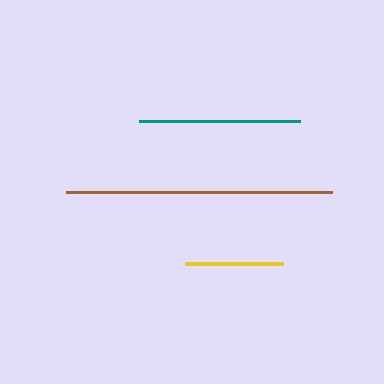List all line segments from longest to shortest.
From longest to shortest: brown, teal, yellow.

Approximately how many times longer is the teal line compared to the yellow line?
The teal line is approximately 1.7 times the length of the yellow line.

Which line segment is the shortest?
The yellow line is the shortest at approximately 98 pixels.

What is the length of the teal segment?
The teal segment is approximately 161 pixels long.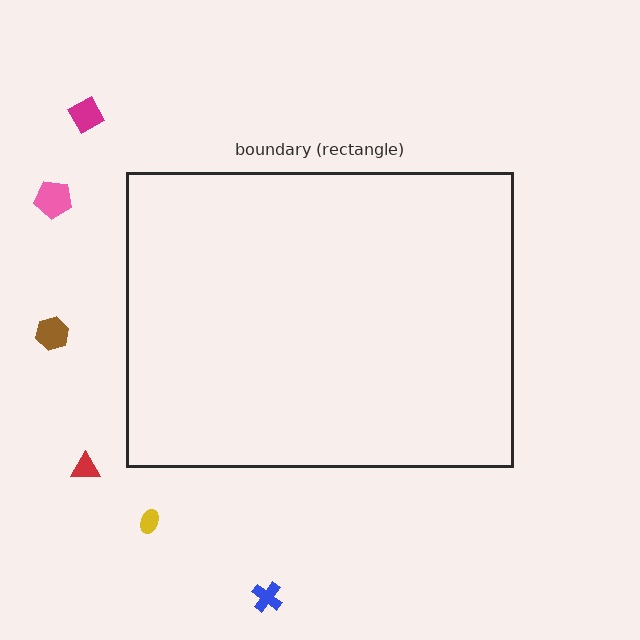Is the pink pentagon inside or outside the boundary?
Outside.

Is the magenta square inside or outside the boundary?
Outside.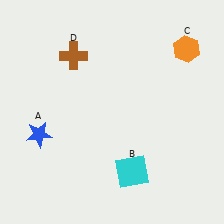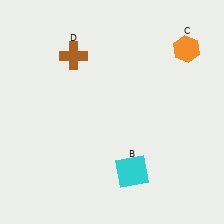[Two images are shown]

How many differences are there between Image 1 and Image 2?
There is 1 difference between the two images.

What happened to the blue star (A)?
The blue star (A) was removed in Image 2. It was in the bottom-left area of Image 1.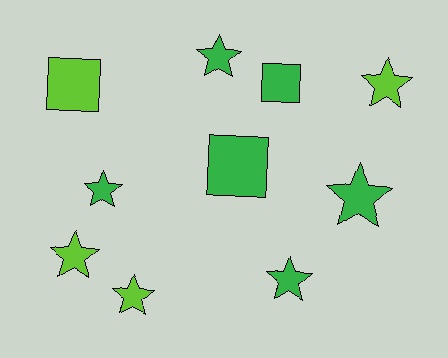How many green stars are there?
There are 4 green stars.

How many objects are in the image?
There are 10 objects.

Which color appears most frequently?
Green, with 6 objects.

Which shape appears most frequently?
Star, with 7 objects.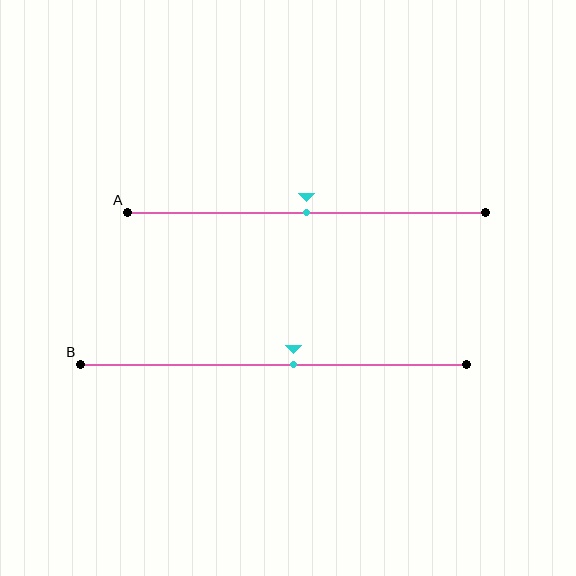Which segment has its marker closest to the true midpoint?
Segment A has its marker closest to the true midpoint.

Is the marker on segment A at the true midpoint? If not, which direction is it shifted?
Yes, the marker on segment A is at the true midpoint.